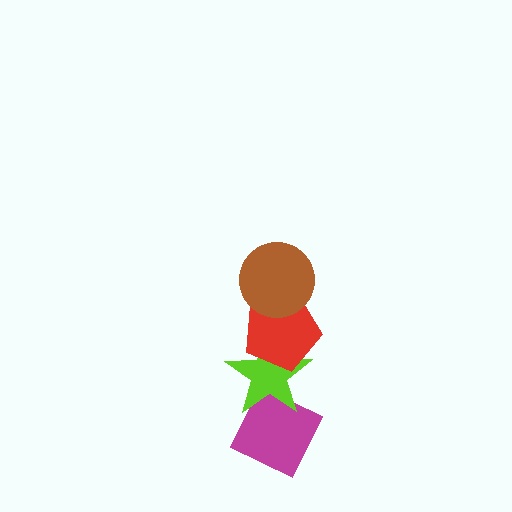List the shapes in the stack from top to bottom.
From top to bottom: the brown circle, the red pentagon, the lime star, the magenta diamond.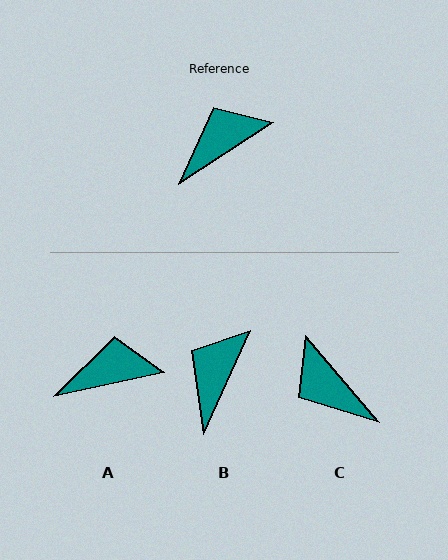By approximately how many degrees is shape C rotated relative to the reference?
Approximately 98 degrees counter-clockwise.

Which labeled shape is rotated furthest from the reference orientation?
C, about 98 degrees away.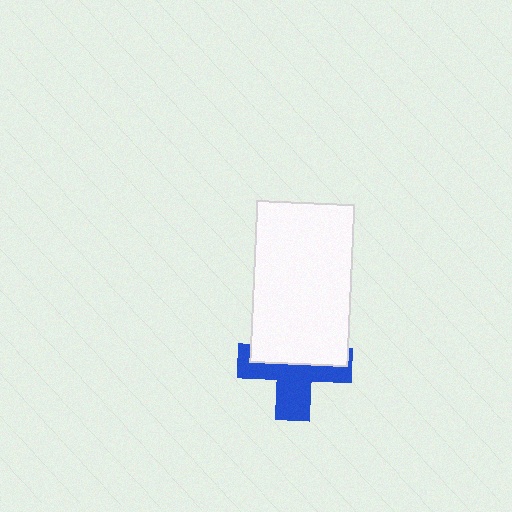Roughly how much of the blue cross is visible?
About half of it is visible (roughly 52%).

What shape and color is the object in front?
The object in front is a white rectangle.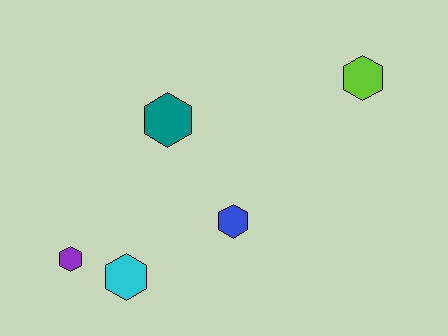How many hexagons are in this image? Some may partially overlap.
There are 5 hexagons.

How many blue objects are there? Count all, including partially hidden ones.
There is 1 blue object.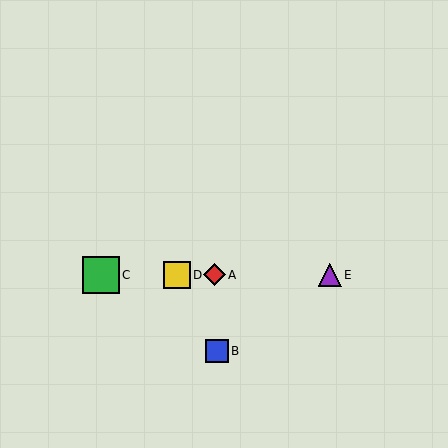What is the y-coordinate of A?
Object A is at y≈275.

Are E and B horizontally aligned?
No, E is at y≈275 and B is at y≈351.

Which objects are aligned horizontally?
Objects A, C, D, E are aligned horizontally.